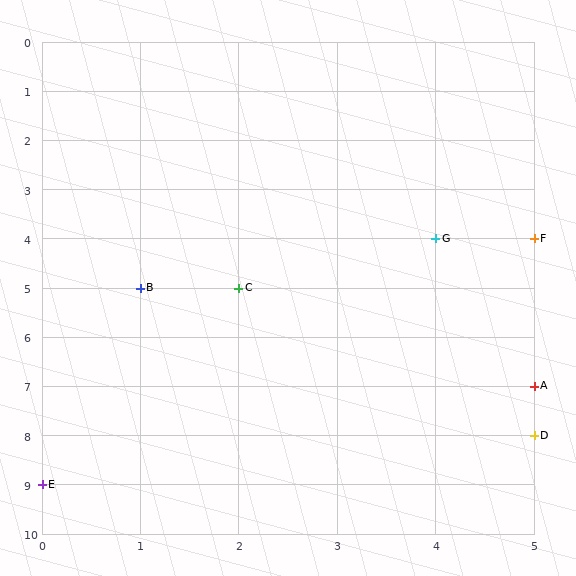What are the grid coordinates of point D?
Point D is at grid coordinates (5, 8).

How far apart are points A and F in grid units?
Points A and F are 3 rows apart.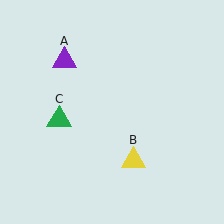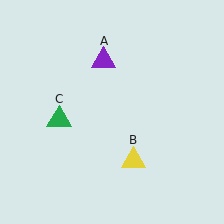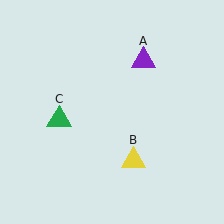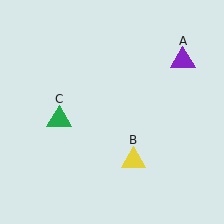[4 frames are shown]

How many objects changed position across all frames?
1 object changed position: purple triangle (object A).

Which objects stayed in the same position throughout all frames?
Yellow triangle (object B) and green triangle (object C) remained stationary.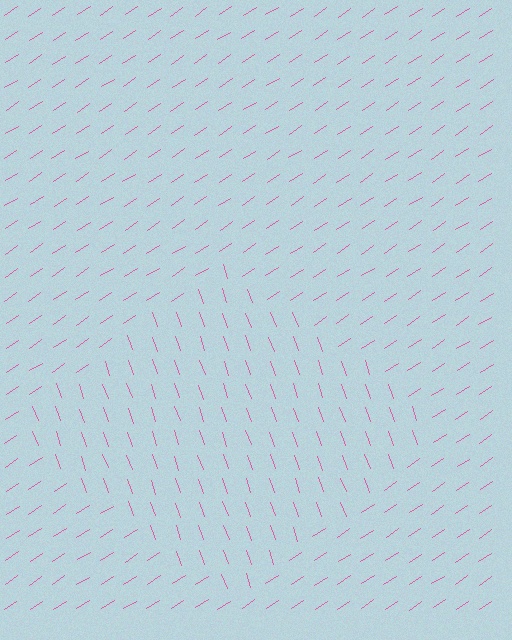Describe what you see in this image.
The image is filled with small pink line segments. A diamond region in the image has lines oriented differently from the surrounding lines, creating a visible texture boundary.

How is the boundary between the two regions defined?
The boundary is defined purely by a change in line orientation (approximately 76 degrees difference). All lines are the same color and thickness.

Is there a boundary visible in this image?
Yes, there is a texture boundary formed by a change in line orientation.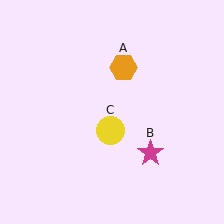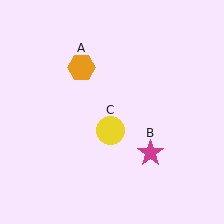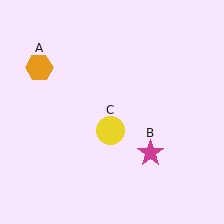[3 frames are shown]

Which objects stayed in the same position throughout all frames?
Magenta star (object B) and yellow circle (object C) remained stationary.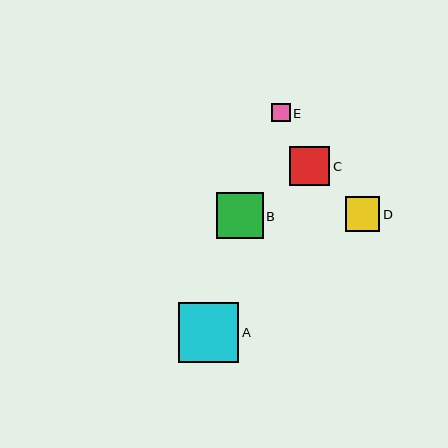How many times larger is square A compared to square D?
Square A is approximately 1.7 times the size of square D.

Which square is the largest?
Square A is the largest with a size of approximately 60 pixels.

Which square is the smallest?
Square E is the smallest with a size of approximately 18 pixels.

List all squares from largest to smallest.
From largest to smallest: A, B, C, D, E.